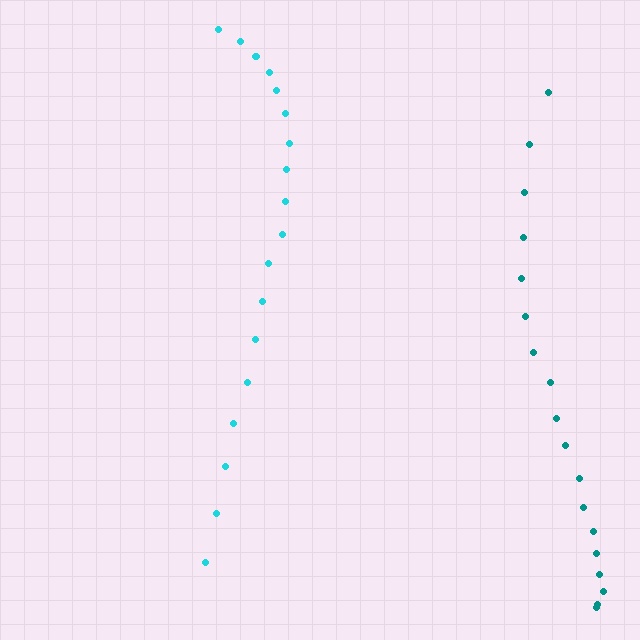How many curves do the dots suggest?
There are 2 distinct paths.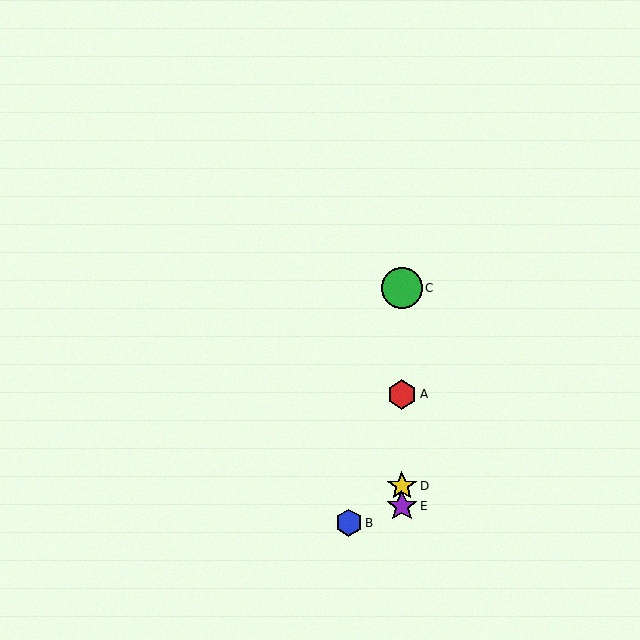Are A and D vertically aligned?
Yes, both are at x≈402.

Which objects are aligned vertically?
Objects A, C, D, E are aligned vertically.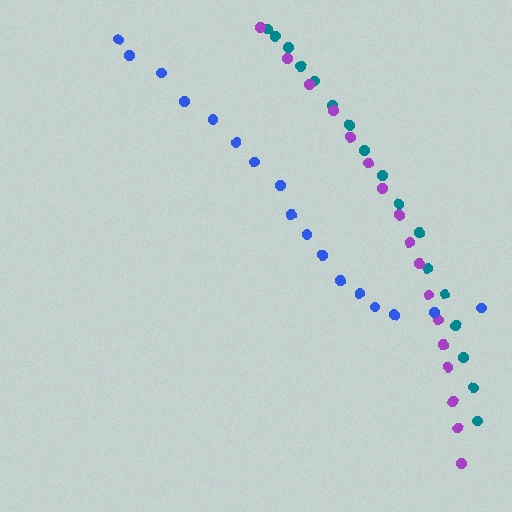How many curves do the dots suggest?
There are 3 distinct paths.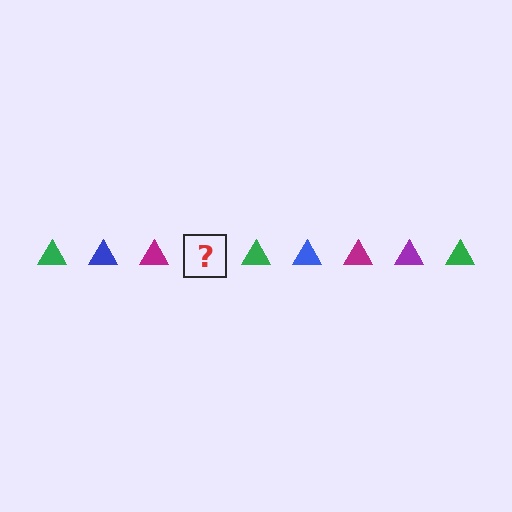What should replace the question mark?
The question mark should be replaced with a purple triangle.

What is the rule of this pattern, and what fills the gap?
The rule is that the pattern cycles through green, blue, magenta, purple triangles. The gap should be filled with a purple triangle.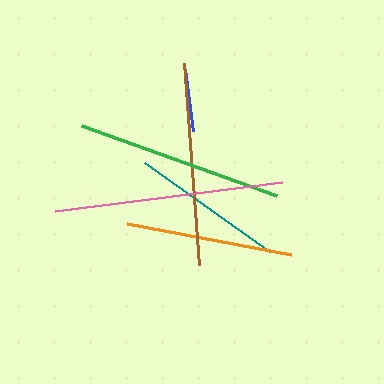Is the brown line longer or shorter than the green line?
The green line is longer than the brown line.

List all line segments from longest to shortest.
From longest to shortest: pink, green, brown, orange, teal, blue.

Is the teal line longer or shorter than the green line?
The green line is longer than the teal line.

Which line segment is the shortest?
The blue line is the shortest at approximately 63 pixels.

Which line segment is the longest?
The pink line is the longest at approximately 228 pixels.